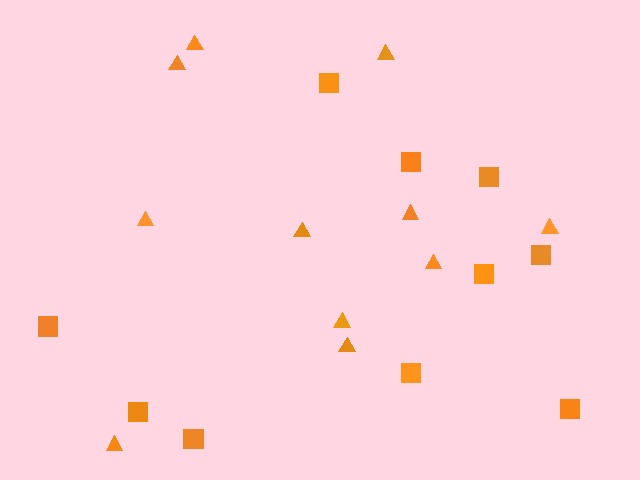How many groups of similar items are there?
There are 2 groups: one group of triangles (11) and one group of squares (10).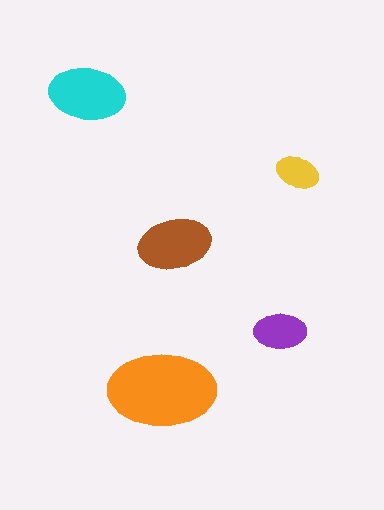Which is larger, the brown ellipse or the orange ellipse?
The orange one.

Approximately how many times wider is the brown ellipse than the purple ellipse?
About 1.5 times wider.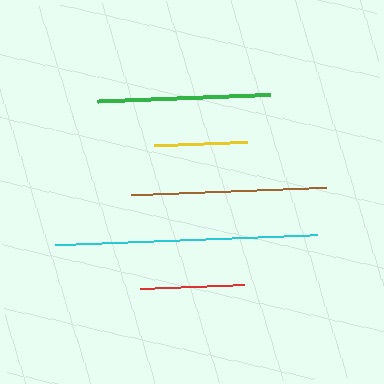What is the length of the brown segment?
The brown segment is approximately 196 pixels long.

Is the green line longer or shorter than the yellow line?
The green line is longer than the yellow line.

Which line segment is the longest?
The cyan line is the longest at approximately 262 pixels.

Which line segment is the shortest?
The yellow line is the shortest at approximately 93 pixels.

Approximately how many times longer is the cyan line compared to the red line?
The cyan line is approximately 2.5 times the length of the red line.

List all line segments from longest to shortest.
From longest to shortest: cyan, brown, green, red, yellow.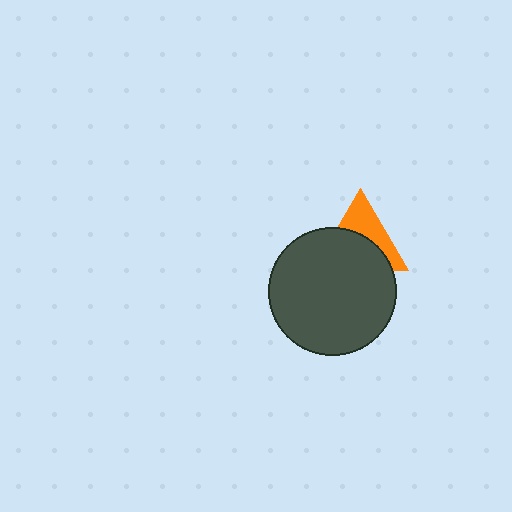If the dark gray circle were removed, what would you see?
You would see the complete orange triangle.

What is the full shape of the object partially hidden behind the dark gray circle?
The partially hidden object is an orange triangle.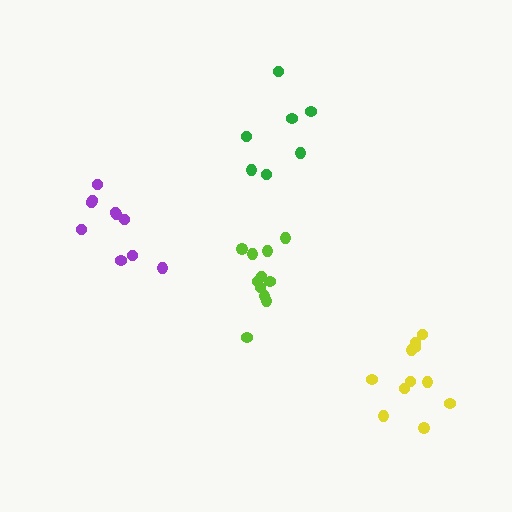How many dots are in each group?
Group 1: 11 dots, Group 2: 10 dots, Group 3: 11 dots, Group 4: 7 dots (39 total).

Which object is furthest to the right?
The yellow cluster is rightmost.